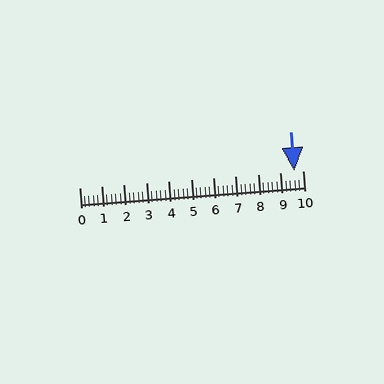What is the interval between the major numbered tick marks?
The major tick marks are spaced 1 units apart.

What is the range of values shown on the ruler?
The ruler shows values from 0 to 10.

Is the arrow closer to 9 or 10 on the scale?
The arrow is closer to 10.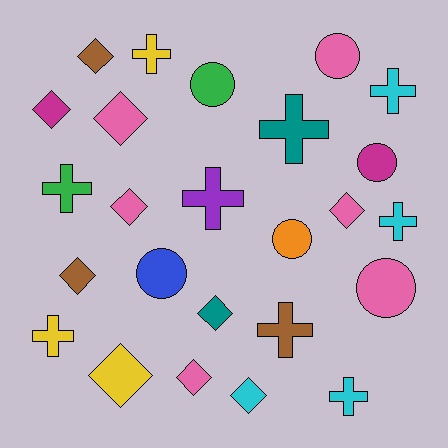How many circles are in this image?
There are 6 circles.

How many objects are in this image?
There are 25 objects.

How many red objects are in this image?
There are no red objects.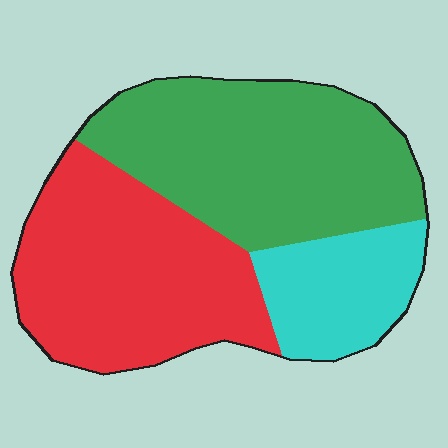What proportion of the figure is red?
Red covers about 40% of the figure.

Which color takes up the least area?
Cyan, at roughly 20%.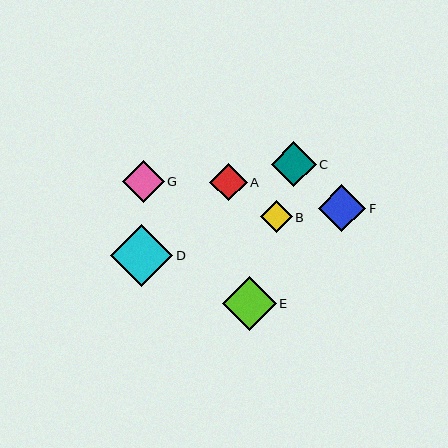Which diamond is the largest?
Diamond D is the largest with a size of approximately 62 pixels.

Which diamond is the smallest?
Diamond B is the smallest with a size of approximately 32 pixels.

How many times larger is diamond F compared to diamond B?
Diamond F is approximately 1.5 times the size of diamond B.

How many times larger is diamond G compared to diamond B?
Diamond G is approximately 1.3 times the size of diamond B.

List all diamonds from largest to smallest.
From largest to smallest: D, E, F, C, G, A, B.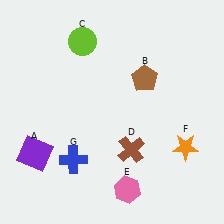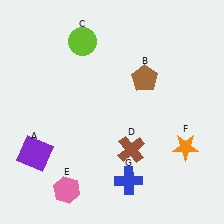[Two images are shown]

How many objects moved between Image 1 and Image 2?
2 objects moved between the two images.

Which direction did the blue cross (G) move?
The blue cross (G) moved right.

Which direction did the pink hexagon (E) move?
The pink hexagon (E) moved left.